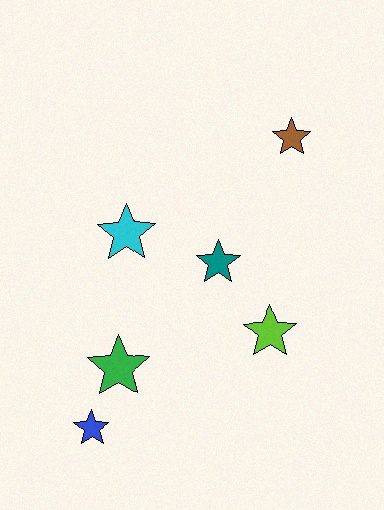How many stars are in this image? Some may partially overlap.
There are 6 stars.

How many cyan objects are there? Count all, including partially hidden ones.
There is 1 cyan object.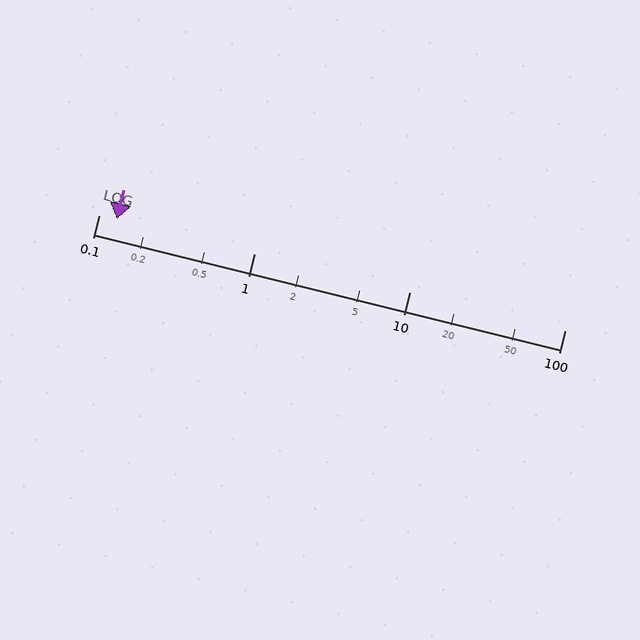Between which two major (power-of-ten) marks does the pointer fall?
The pointer is between 0.1 and 1.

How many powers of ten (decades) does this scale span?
The scale spans 3 decades, from 0.1 to 100.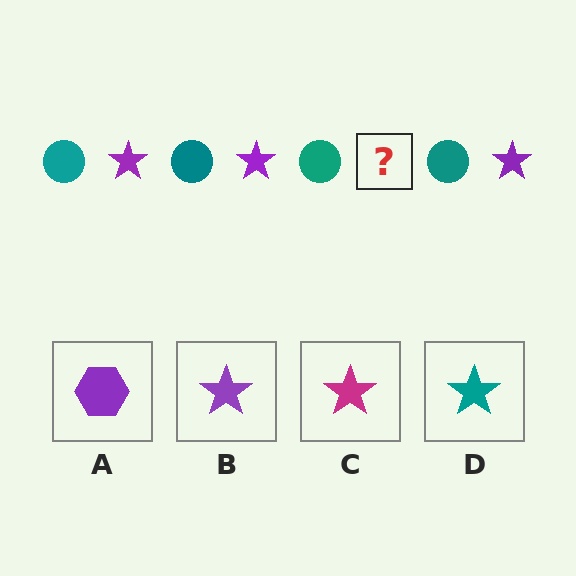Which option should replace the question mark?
Option B.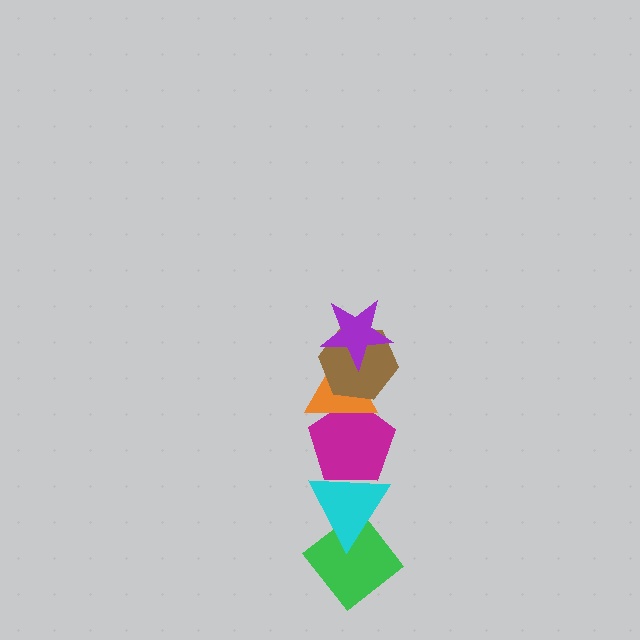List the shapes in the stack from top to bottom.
From top to bottom: the purple star, the brown hexagon, the orange triangle, the magenta pentagon, the cyan triangle, the green diamond.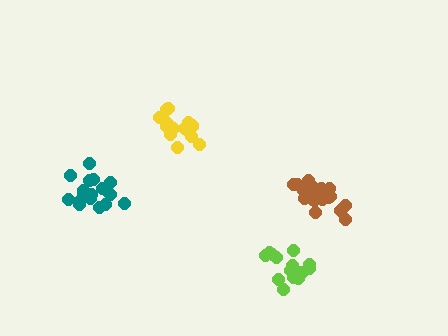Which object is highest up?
The yellow cluster is topmost.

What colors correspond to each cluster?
The clusters are colored: brown, yellow, teal, lime.